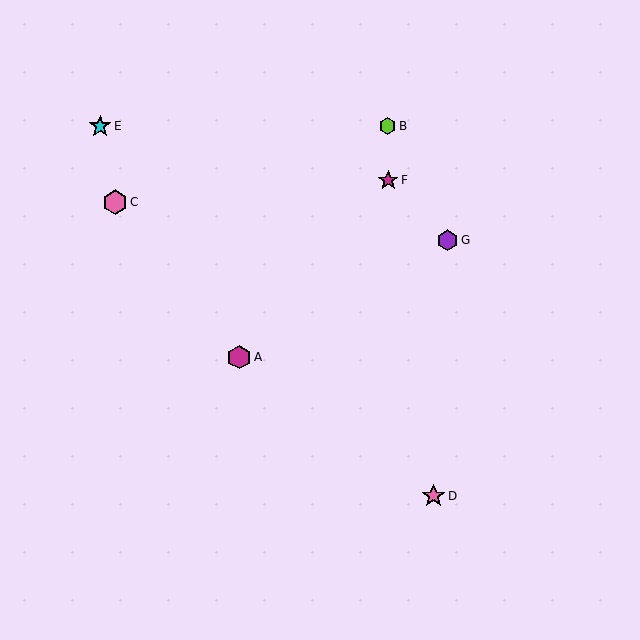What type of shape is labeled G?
Shape G is a purple hexagon.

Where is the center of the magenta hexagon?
The center of the magenta hexagon is at (239, 357).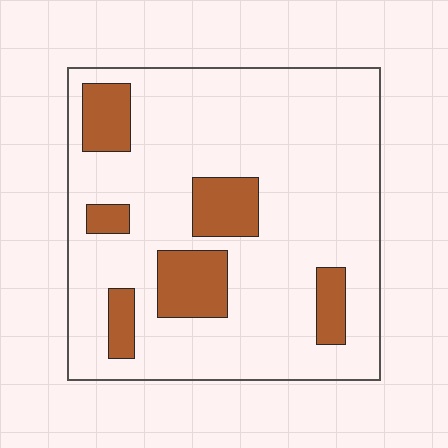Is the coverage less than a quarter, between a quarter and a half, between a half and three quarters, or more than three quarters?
Less than a quarter.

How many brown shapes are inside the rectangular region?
6.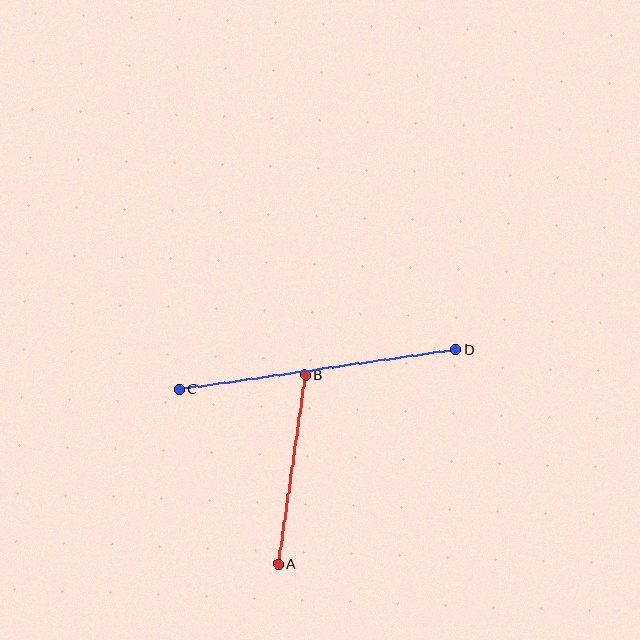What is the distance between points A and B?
The distance is approximately 191 pixels.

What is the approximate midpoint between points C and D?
The midpoint is at approximately (318, 369) pixels.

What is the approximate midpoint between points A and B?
The midpoint is at approximately (292, 469) pixels.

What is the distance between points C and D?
The distance is approximately 279 pixels.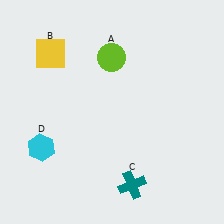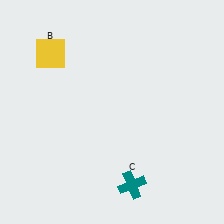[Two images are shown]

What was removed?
The lime circle (A), the cyan hexagon (D) were removed in Image 2.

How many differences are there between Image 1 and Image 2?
There are 2 differences between the two images.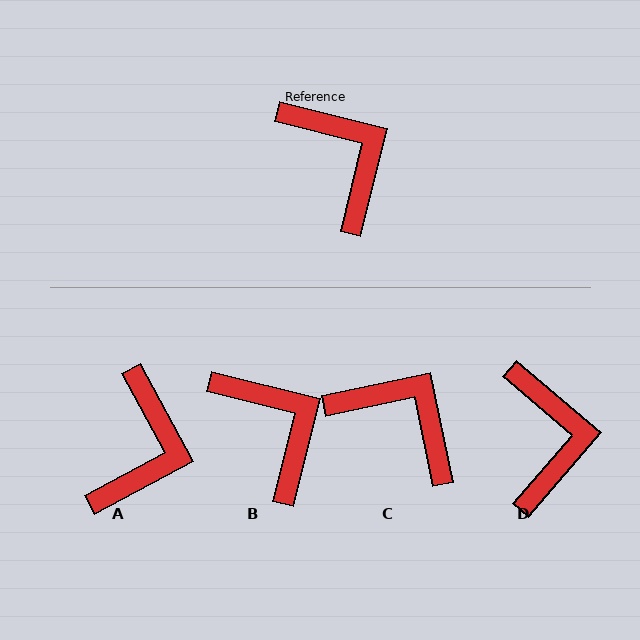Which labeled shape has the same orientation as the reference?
B.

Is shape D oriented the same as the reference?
No, it is off by about 27 degrees.